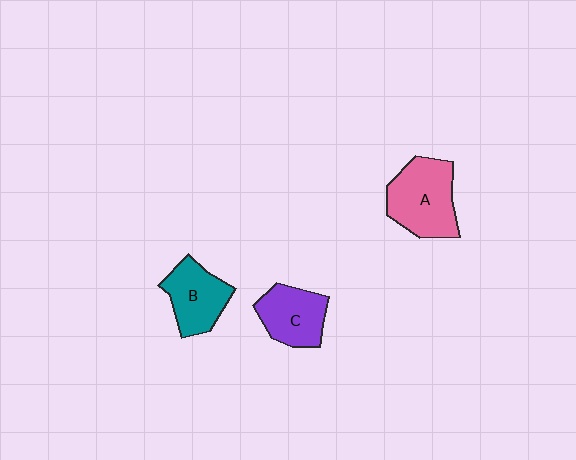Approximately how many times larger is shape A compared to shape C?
Approximately 1.3 times.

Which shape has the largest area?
Shape A (pink).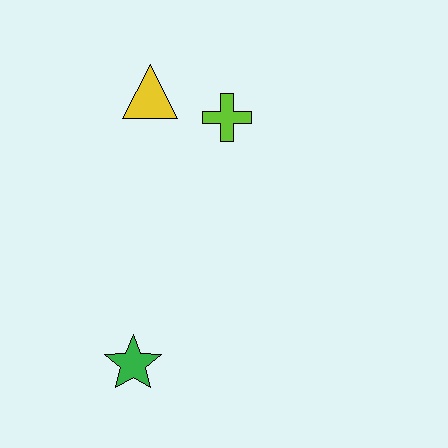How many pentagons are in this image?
There are no pentagons.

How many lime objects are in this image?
There is 1 lime object.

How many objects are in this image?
There are 3 objects.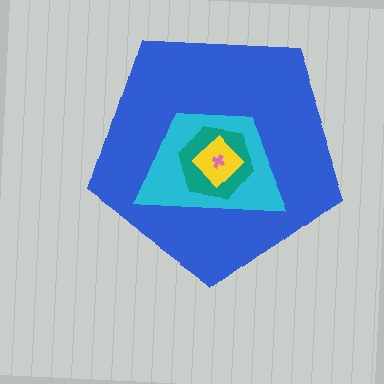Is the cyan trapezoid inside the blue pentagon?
Yes.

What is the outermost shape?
The blue pentagon.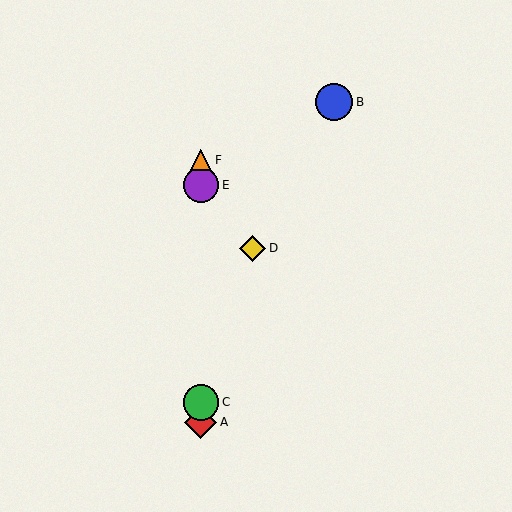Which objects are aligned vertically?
Objects A, C, E, F are aligned vertically.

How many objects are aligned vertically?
4 objects (A, C, E, F) are aligned vertically.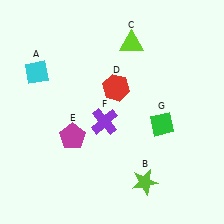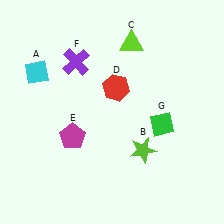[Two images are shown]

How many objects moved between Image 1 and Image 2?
2 objects moved between the two images.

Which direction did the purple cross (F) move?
The purple cross (F) moved up.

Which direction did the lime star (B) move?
The lime star (B) moved up.